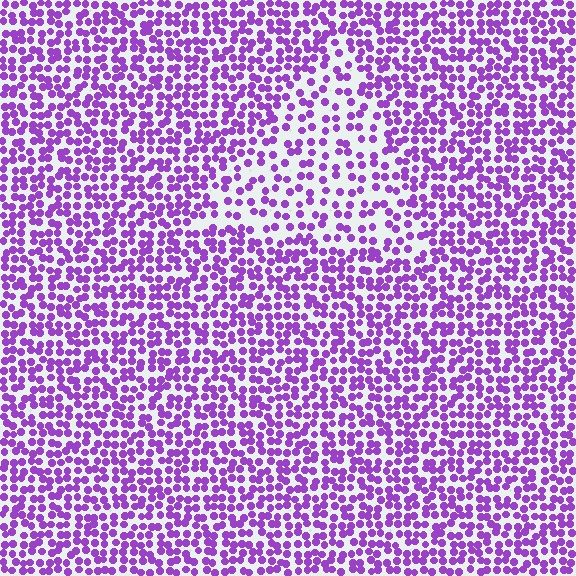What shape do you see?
I see a triangle.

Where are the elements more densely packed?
The elements are more densely packed outside the triangle boundary.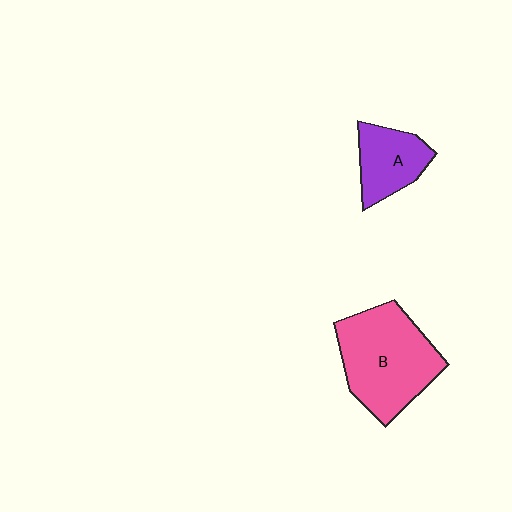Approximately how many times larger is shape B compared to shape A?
Approximately 1.9 times.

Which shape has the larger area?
Shape B (pink).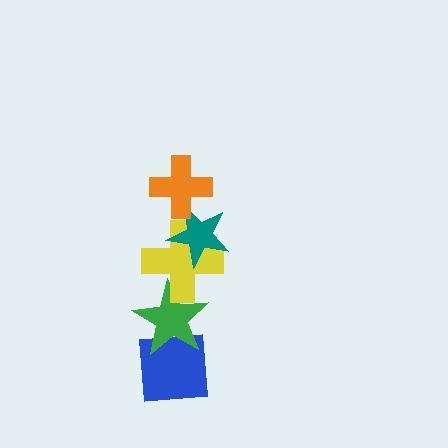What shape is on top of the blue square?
The green star is on top of the blue square.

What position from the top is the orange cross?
The orange cross is 1st from the top.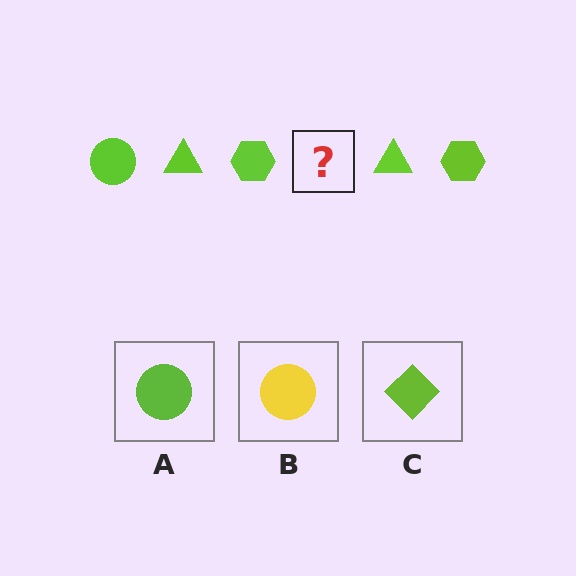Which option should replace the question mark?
Option A.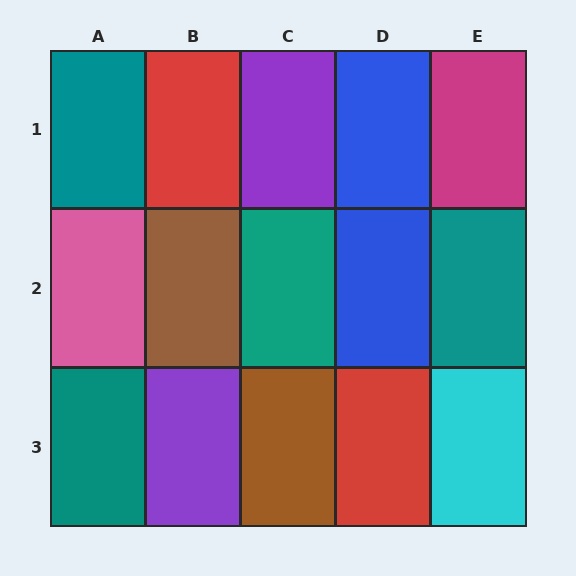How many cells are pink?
1 cell is pink.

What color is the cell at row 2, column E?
Teal.